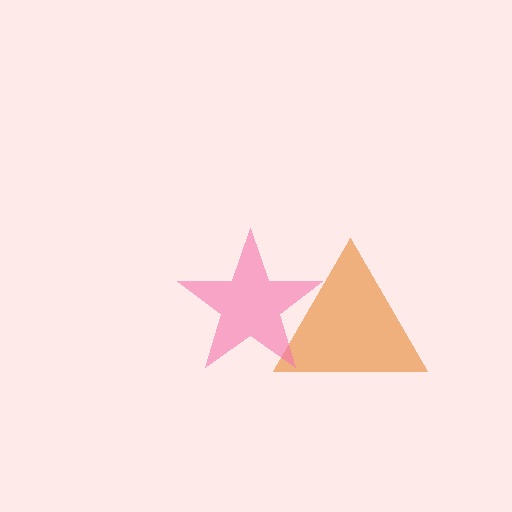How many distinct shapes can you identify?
There are 2 distinct shapes: an orange triangle, a pink star.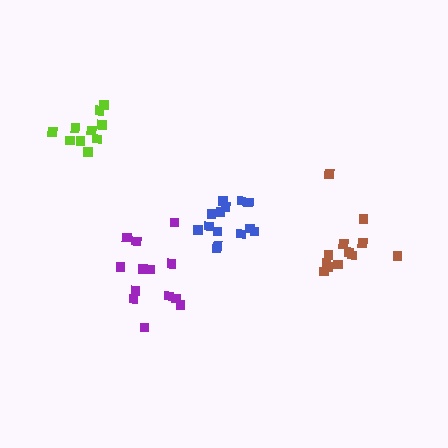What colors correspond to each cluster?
The clusters are colored: brown, lime, purple, blue.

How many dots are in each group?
Group 1: 12 dots, Group 2: 10 dots, Group 3: 13 dots, Group 4: 15 dots (50 total).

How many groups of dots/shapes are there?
There are 4 groups.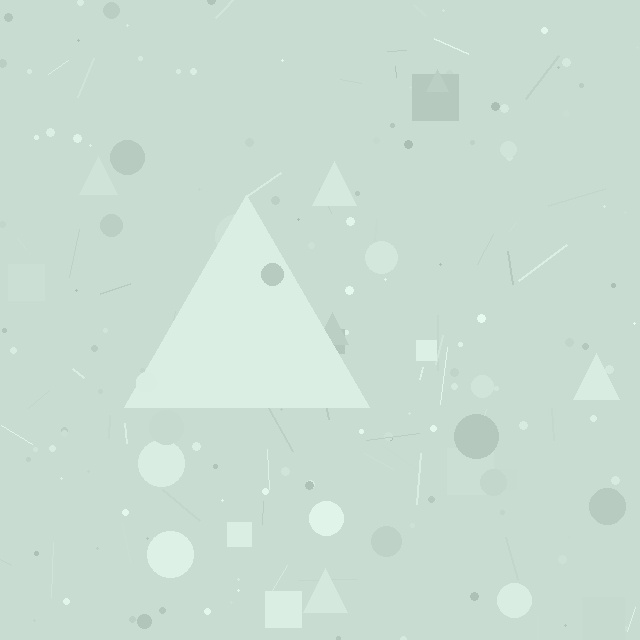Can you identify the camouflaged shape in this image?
The camouflaged shape is a triangle.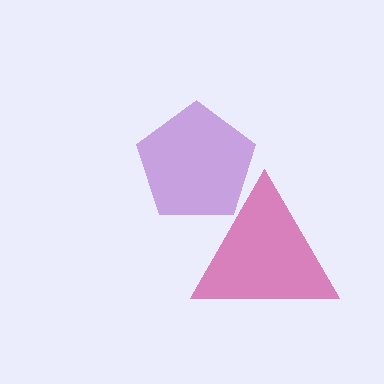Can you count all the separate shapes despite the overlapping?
Yes, there are 2 separate shapes.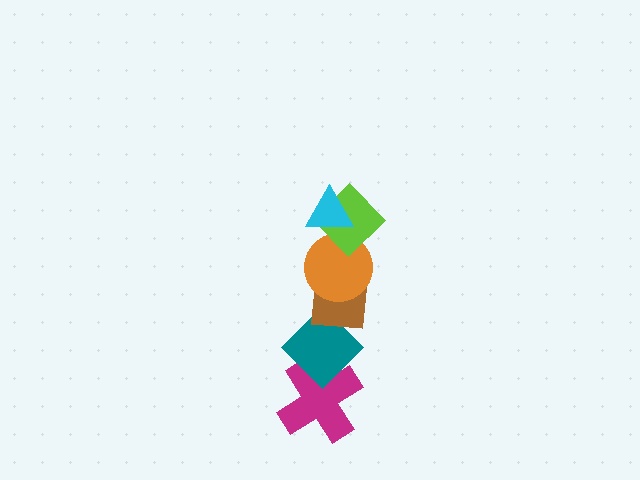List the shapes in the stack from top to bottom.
From top to bottom: the cyan triangle, the lime diamond, the orange circle, the brown square, the teal diamond, the magenta cross.